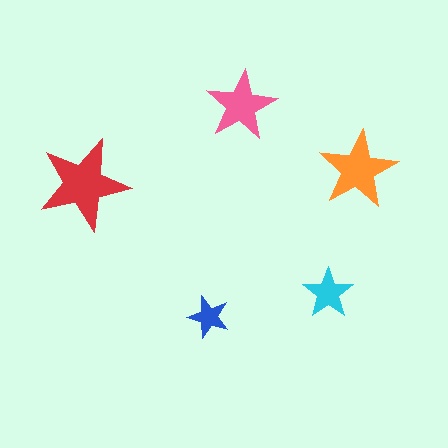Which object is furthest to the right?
The orange star is rightmost.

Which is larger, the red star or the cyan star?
The red one.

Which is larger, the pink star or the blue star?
The pink one.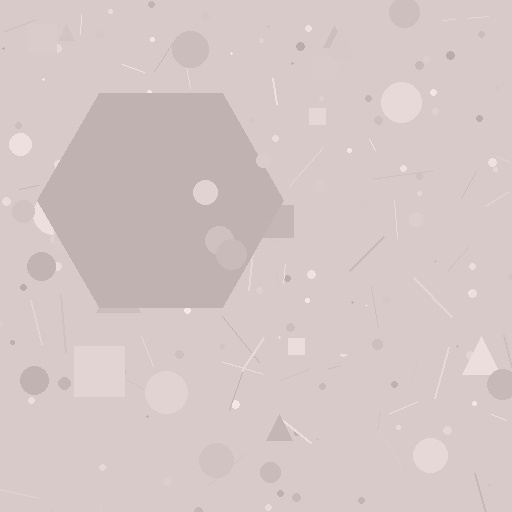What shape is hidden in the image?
A hexagon is hidden in the image.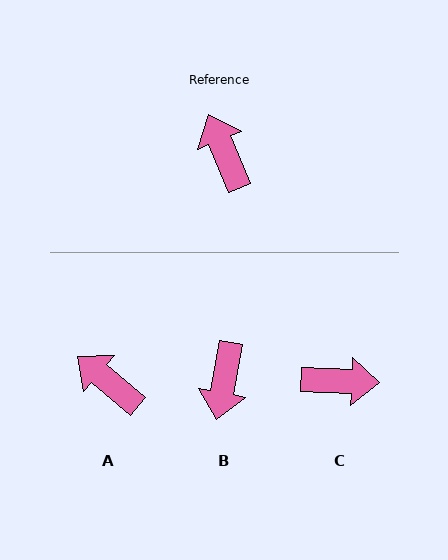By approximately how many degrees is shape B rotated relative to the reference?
Approximately 147 degrees counter-clockwise.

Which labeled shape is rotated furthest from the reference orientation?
B, about 147 degrees away.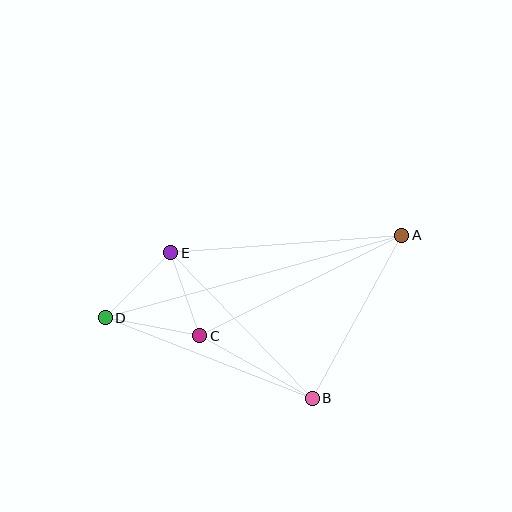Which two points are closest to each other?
Points C and E are closest to each other.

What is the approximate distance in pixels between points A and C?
The distance between A and C is approximately 225 pixels.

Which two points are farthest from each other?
Points A and D are farthest from each other.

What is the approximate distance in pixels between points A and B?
The distance between A and B is approximately 186 pixels.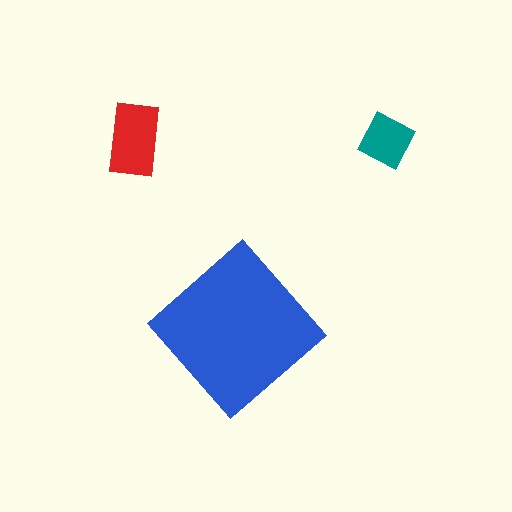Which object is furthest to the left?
The red rectangle is leftmost.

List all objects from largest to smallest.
The blue diamond, the red rectangle, the teal diamond.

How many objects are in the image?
There are 3 objects in the image.